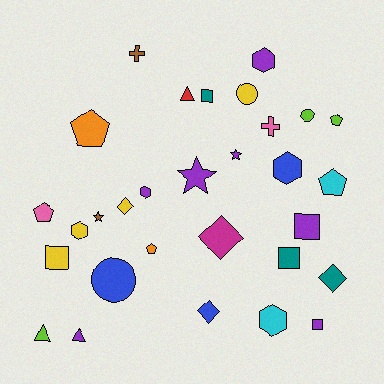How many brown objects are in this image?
There are 2 brown objects.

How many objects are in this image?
There are 30 objects.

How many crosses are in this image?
There are 2 crosses.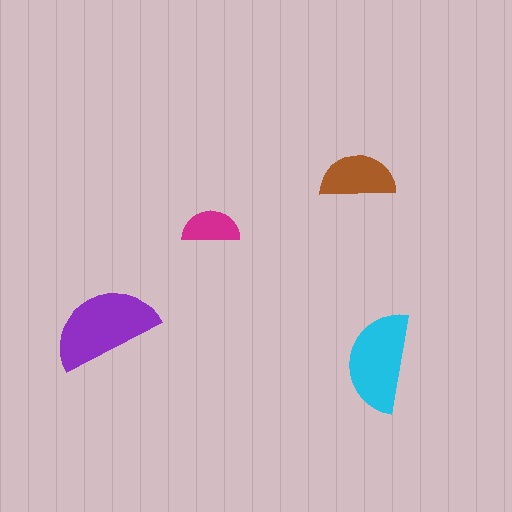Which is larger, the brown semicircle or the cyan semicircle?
The cyan one.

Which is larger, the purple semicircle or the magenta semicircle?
The purple one.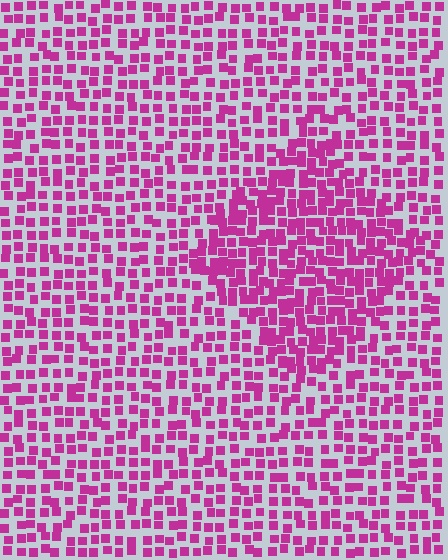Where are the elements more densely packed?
The elements are more densely packed inside the diamond boundary.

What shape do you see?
I see a diamond.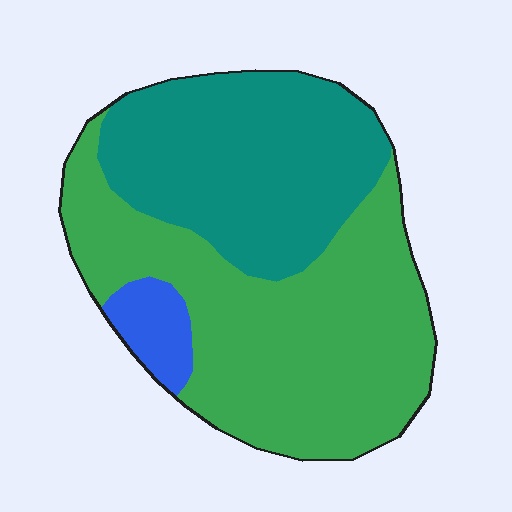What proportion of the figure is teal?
Teal takes up about two fifths (2/5) of the figure.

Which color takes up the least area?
Blue, at roughly 5%.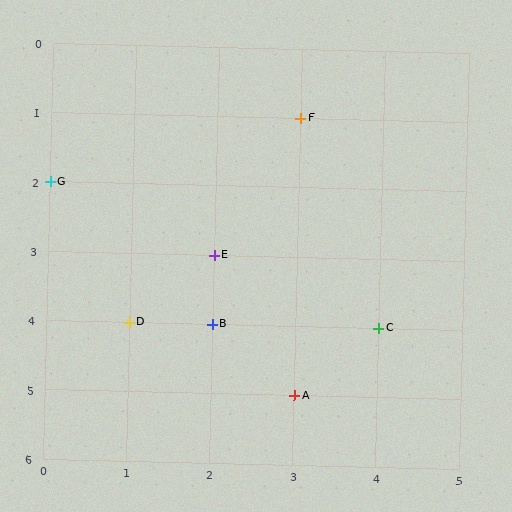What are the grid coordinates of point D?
Point D is at grid coordinates (1, 4).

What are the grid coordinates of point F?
Point F is at grid coordinates (3, 1).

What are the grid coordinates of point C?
Point C is at grid coordinates (4, 4).